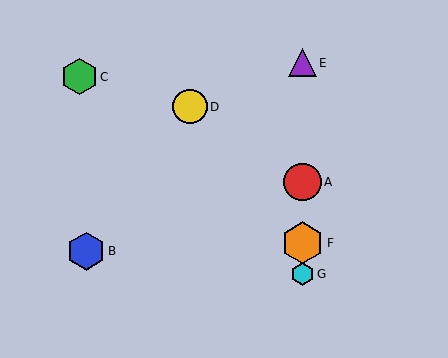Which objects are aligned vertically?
Objects A, E, F, G are aligned vertically.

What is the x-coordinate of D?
Object D is at x≈190.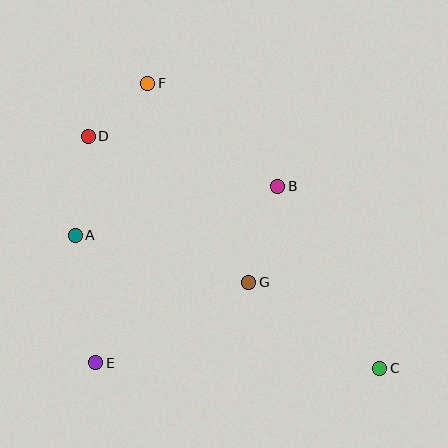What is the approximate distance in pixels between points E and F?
The distance between E and F is approximately 284 pixels.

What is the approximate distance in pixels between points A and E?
The distance between A and E is approximately 129 pixels.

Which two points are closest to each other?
Points D and F are closest to each other.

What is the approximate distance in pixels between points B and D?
The distance between B and D is approximately 196 pixels.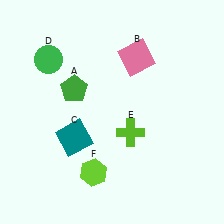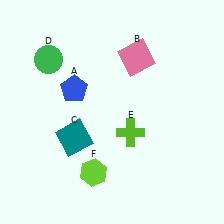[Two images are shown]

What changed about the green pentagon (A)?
In Image 1, A is green. In Image 2, it changed to blue.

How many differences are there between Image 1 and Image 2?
There is 1 difference between the two images.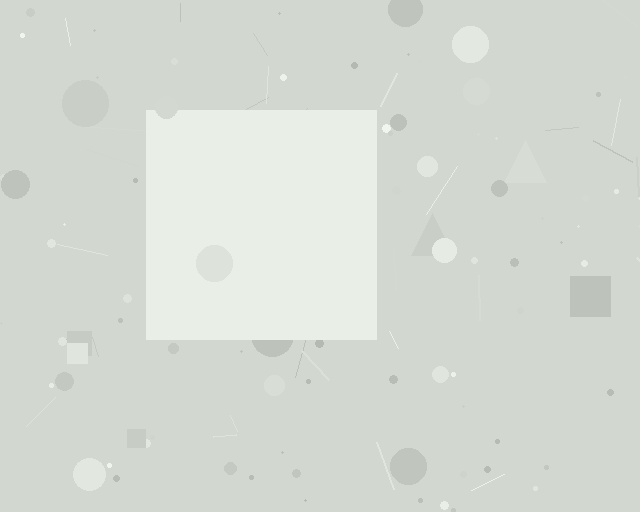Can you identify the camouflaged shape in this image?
The camouflaged shape is a square.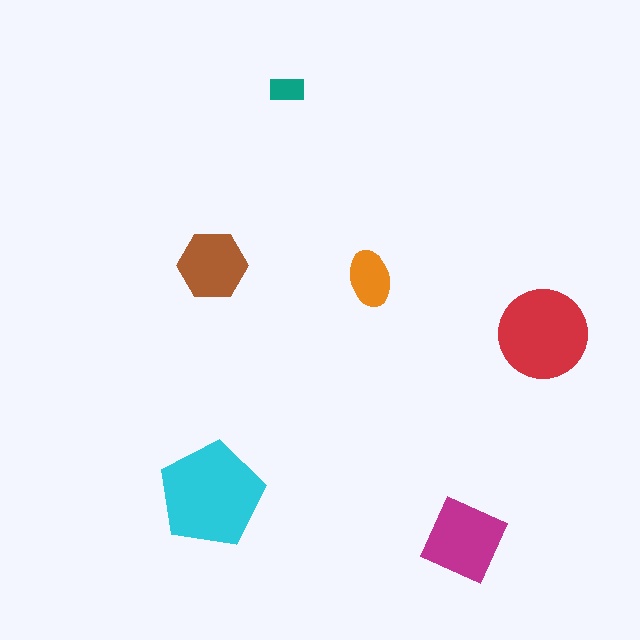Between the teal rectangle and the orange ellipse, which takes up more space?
The orange ellipse.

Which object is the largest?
The cyan pentagon.